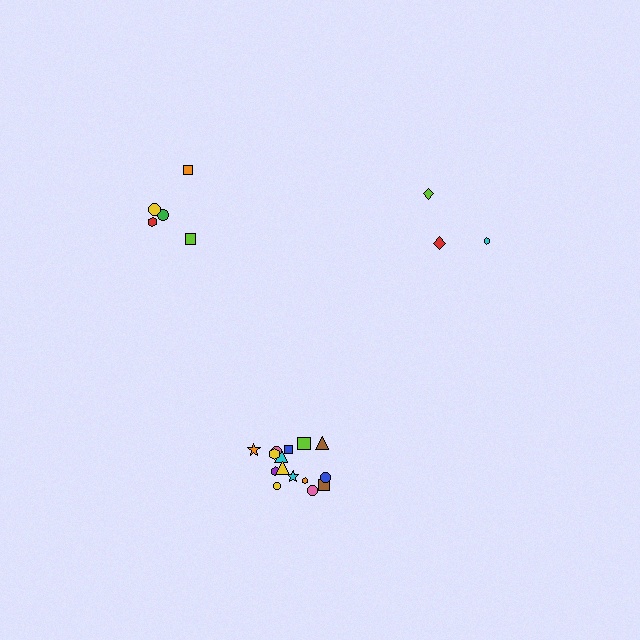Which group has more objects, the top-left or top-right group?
The top-left group.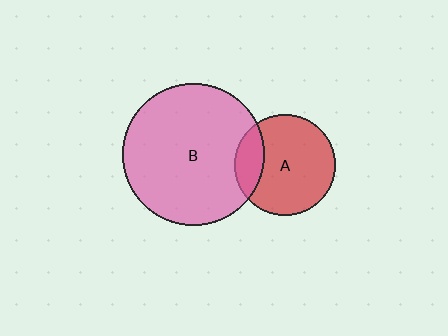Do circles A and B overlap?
Yes.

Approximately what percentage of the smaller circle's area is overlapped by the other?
Approximately 20%.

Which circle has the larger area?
Circle B (pink).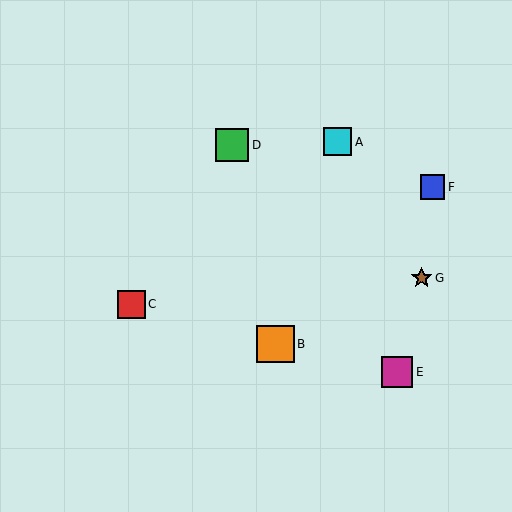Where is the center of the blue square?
The center of the blue square is at (433, 187).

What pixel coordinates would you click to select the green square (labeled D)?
Click at (232, 145) to select the green square D.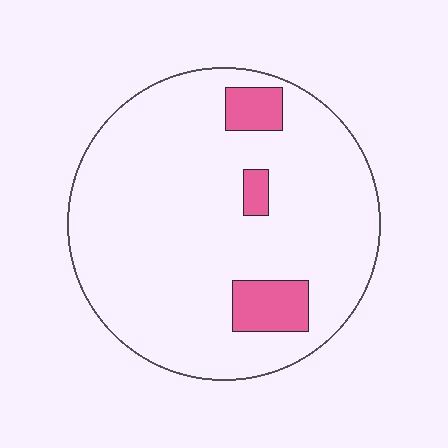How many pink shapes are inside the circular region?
3.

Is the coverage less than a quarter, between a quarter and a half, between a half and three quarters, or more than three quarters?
Less than a quarter.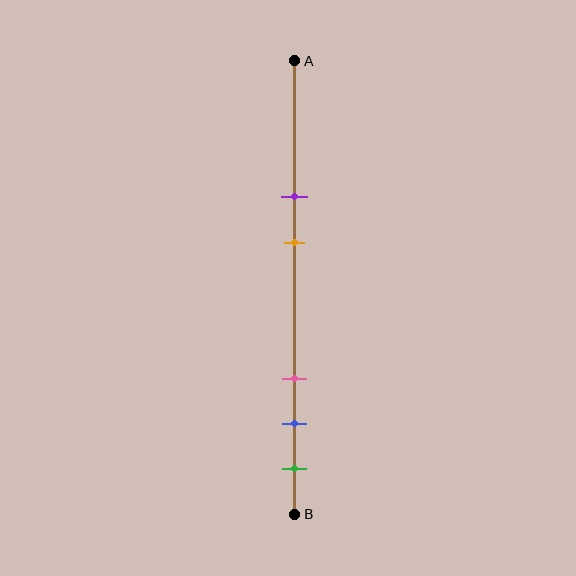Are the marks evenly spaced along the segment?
No, the marks are not evenly spaced.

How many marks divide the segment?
There are 5 marks dividing the segment.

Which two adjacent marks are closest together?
The blue and green marks are the closest adjacent pair.